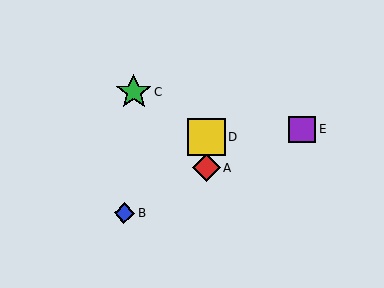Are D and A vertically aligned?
Yes, both are at x≈206.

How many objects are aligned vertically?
2 objects (A, D) are aligned vertically.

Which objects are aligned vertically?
Objects A, D are aligned vertically.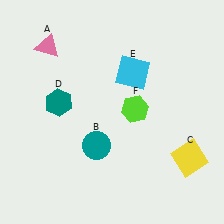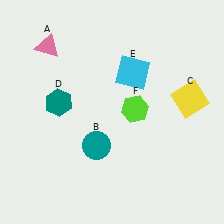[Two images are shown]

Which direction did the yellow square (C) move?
The yellow square (C) moved up.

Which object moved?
The yellow square (C) moved up.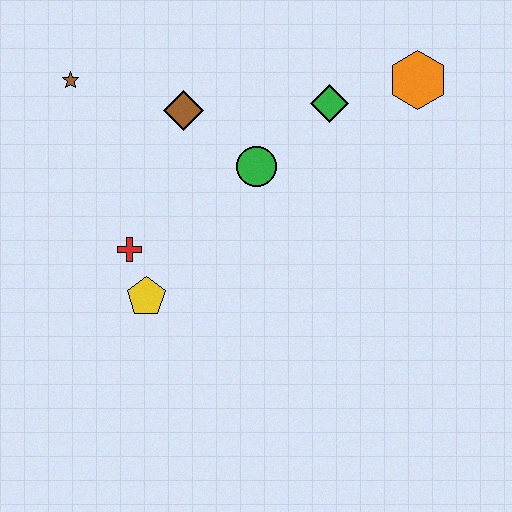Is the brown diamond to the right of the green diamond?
No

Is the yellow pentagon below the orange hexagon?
Yes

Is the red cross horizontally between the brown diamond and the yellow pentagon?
No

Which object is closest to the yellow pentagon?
The red cross is closest to the yellow pentagon.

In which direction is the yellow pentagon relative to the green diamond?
The yellow pentagon is below the green diamond.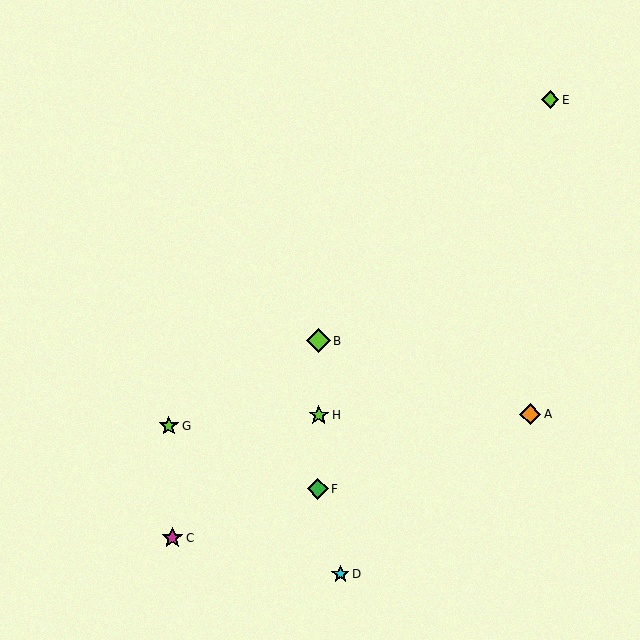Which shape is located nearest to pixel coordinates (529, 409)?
The orange diamond (labeled A) at (530, 414) is nearest to that location.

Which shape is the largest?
The lime diamond (labeled B) is the largest.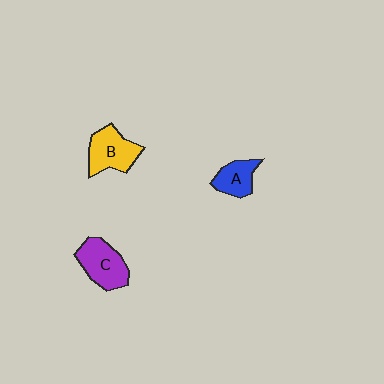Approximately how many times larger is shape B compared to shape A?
Approximately 1.5 times.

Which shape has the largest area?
Shape C (purple).